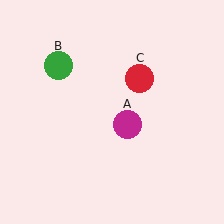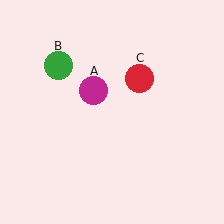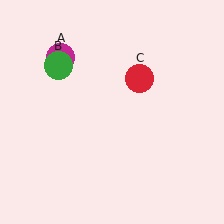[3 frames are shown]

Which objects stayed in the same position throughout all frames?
Green circle (object B) and red circle (object C) remained stationary.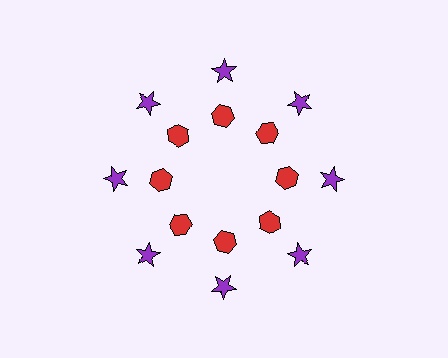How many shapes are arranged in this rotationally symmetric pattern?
There are 16 shapes, arranged in 8 groups of 2.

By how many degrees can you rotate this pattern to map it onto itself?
The pattern maps onto itself every 45 degrees of rotation.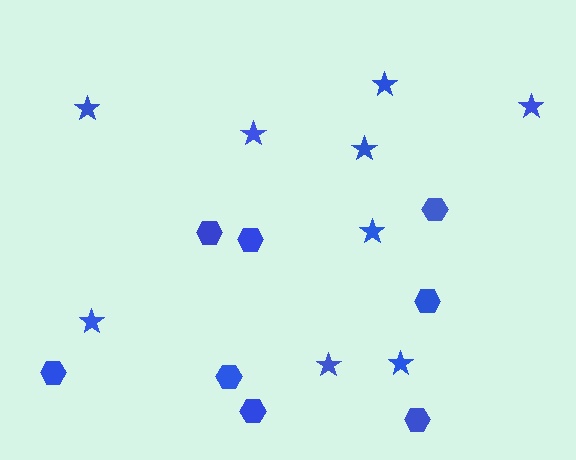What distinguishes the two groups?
There are 2 groups: one group of stars (9) and one group of hexagons (8).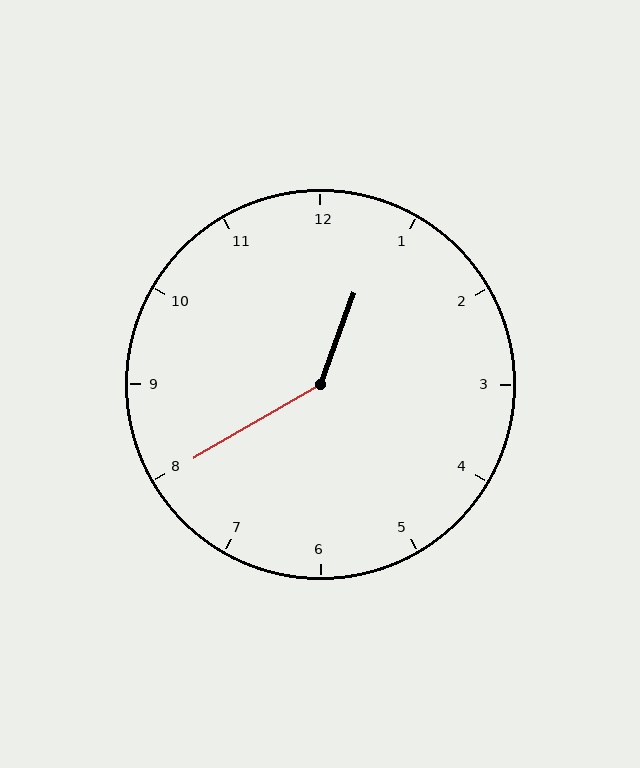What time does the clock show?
12:40.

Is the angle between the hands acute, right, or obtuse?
It is obtuse.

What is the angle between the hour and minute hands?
Approximately 140 degrees.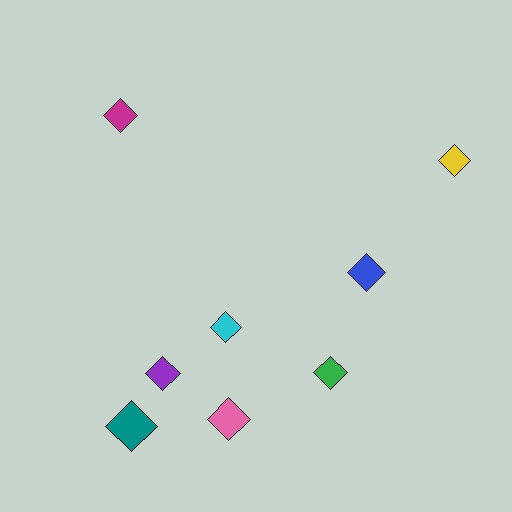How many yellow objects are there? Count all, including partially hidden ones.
There is 1 yellow object.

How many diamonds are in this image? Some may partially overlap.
There are 8 diamonds.